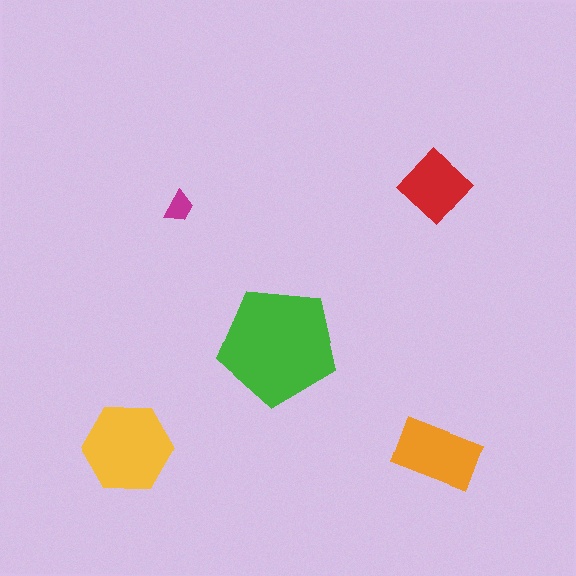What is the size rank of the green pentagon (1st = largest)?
1st.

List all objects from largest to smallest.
The green pentagon, the yellow hexagon, the orange rectangle, the red diamond, the magenta trapezoid.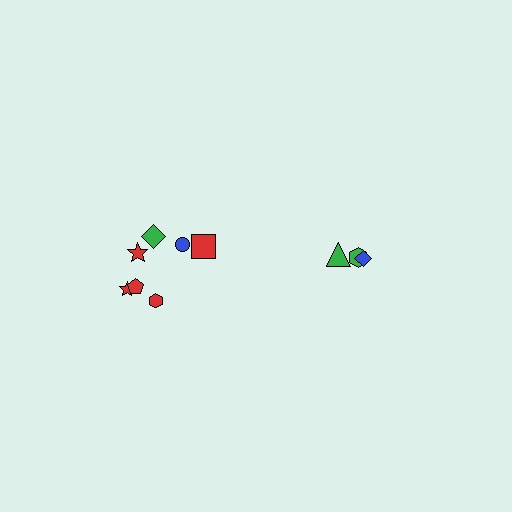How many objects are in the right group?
There are 3 objects.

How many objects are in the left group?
There are 7 objects.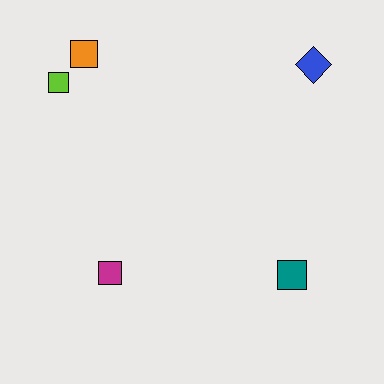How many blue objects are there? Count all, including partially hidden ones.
There is 1 blue object.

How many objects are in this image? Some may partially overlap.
There are 5 objects.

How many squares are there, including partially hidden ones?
There are 4 squares.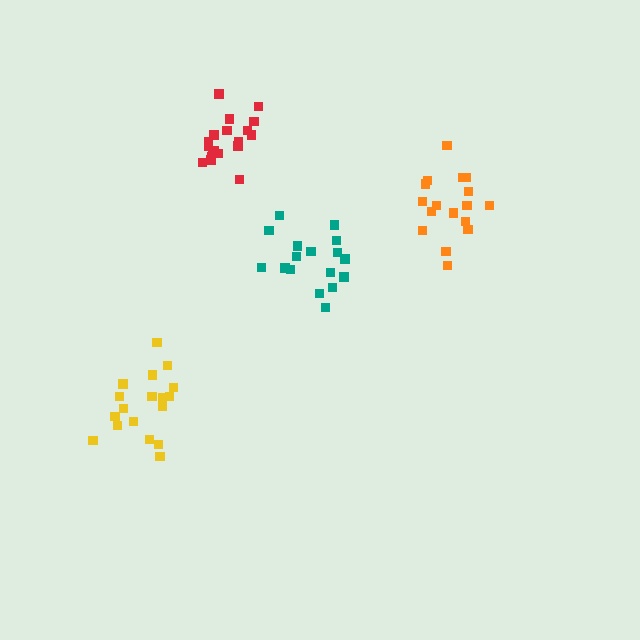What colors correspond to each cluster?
The clusters are colored: red, orange, yellow, teal.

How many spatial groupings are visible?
There are 4 spatial groupings.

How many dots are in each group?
Group 1: 20 dots, Group 2: 17 dots, Group 3: 18 dots, Group 4: 17 dots (72 total).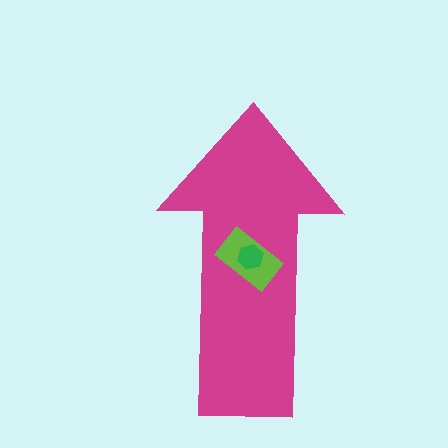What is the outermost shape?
The magenta arrow.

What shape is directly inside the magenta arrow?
The lime rectangle.